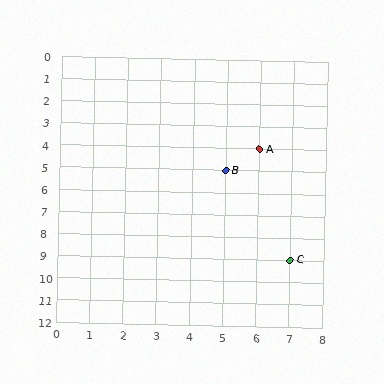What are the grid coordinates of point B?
Point B is at grid coordinates (5, 5).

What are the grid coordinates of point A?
Point A is at grid coordinates (6, 4).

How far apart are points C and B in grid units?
Points C and B are 2 columns and 4 rows apart (about 4.5 grid units diagonally).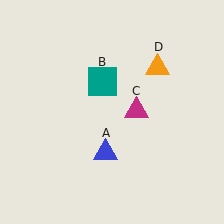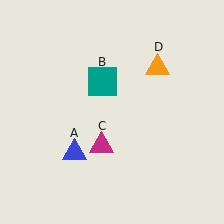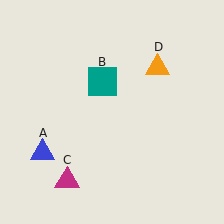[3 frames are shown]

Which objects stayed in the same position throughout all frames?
Teal square (object B) and orange triangle (object D) remained stationary.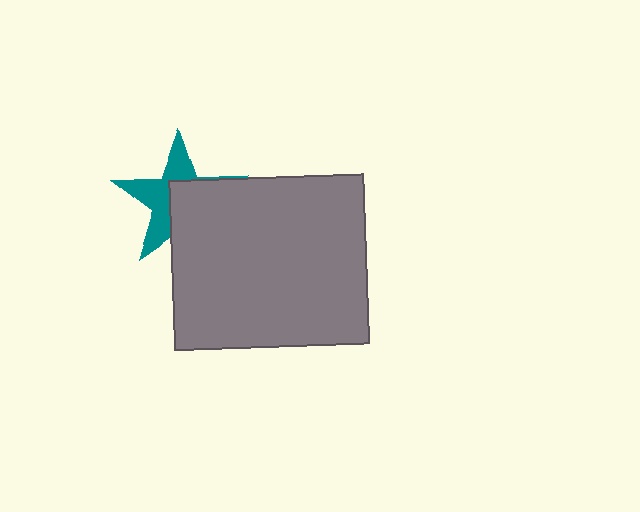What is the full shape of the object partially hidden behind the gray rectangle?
The partially hidden object is a teal star.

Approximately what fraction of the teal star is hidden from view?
Roughly 50% of the teal star is hidden behind the gray rectangle.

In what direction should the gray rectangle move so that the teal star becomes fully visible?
The gray rectangle should move toward the lower-right. That is the shortest direction to clear the overlap and leave the teal star fully visible.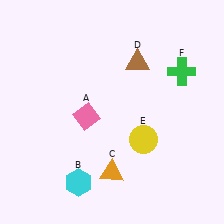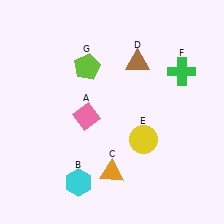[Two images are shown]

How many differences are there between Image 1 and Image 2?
There is 1 difference between the two images.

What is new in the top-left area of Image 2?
A lime pentagon (G) was added in the top-left area of Image 2.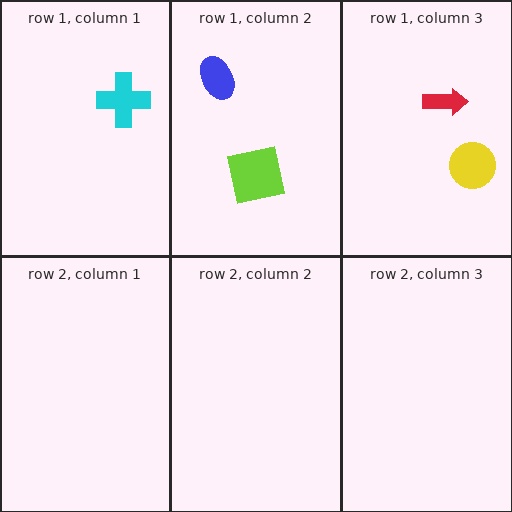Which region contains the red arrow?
The row 1, column 3 region.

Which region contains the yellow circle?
The row 1, column 3 region.